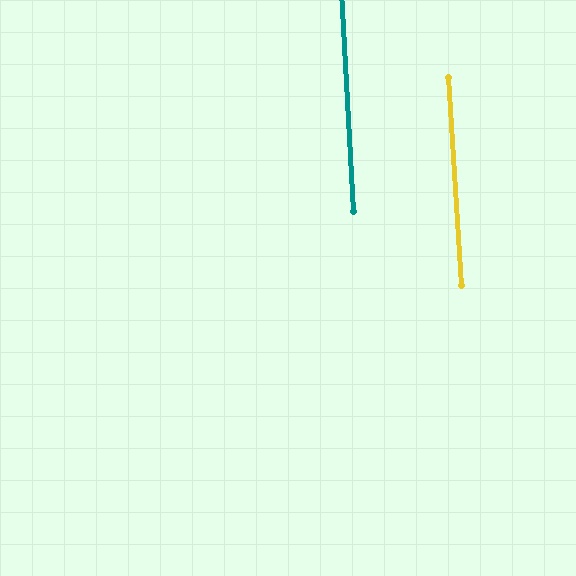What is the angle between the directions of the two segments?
Approximately 0 degrees.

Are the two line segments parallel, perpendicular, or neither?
Parallel — their directions differ by only 0.3°.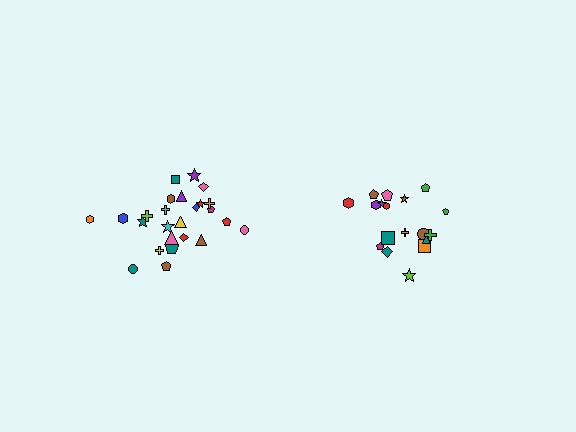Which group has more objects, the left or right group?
The left group.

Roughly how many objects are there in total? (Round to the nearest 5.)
Roughly 45 objects in total.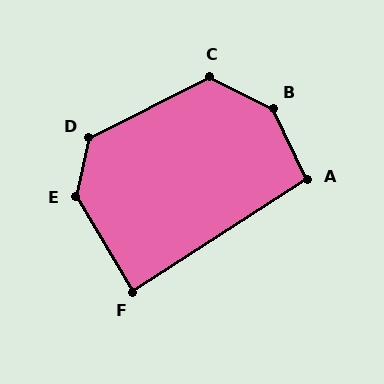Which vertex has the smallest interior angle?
F, at approximately 88 degrees.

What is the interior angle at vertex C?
Approximately 127 degrees (obtuse).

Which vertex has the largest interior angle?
B, at approximately 142 degrees.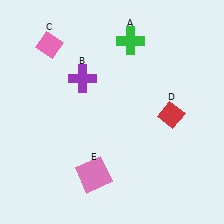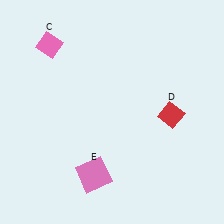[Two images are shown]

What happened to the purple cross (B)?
The purple cross (B) was removed in Image 2. It was in the top-left area of Image 1.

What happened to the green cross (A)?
The green cross (A) was removed in Image 2. It was in the top-right area of Image 1.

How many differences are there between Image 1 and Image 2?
There are 2 differences between the two images.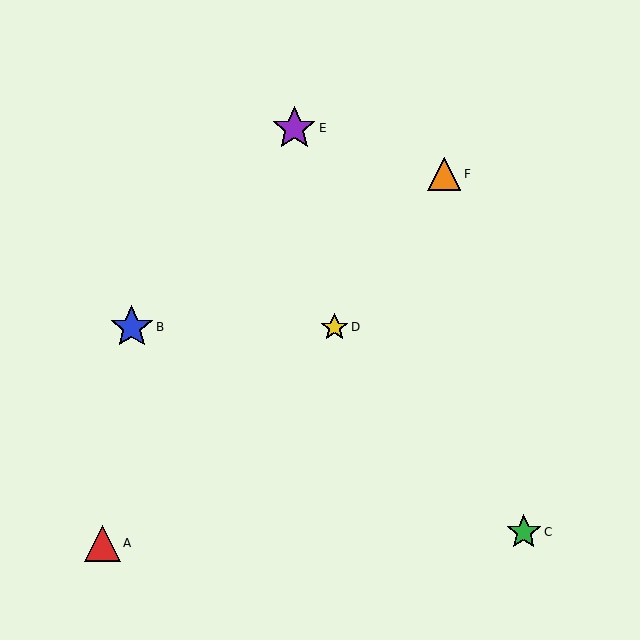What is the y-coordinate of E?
Object E is at y≈128.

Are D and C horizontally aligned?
No, D is at y≈327 and C is at y≈532.